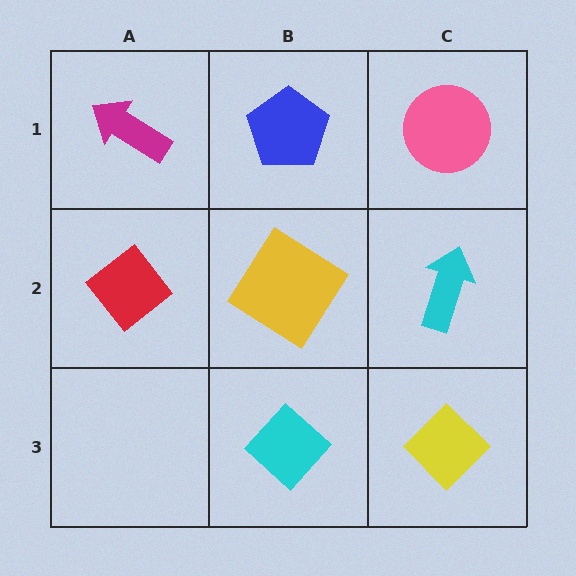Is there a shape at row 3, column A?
No, that cell is empty.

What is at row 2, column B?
A yellow diamond.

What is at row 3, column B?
A cyan diamond.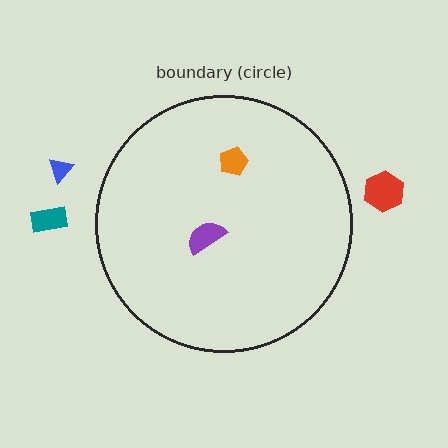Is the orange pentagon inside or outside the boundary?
Inside.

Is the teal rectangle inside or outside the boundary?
Outside.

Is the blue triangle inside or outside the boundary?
Outside.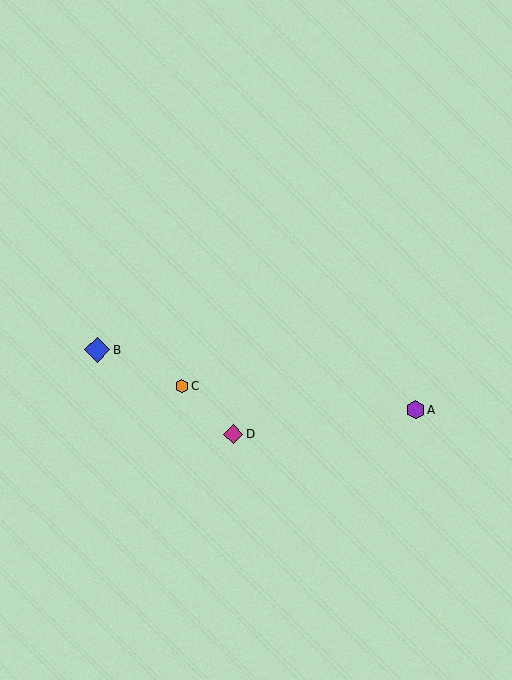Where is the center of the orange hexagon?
The center of the orange hexagon is at (182, 386).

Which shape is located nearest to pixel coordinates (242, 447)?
The magenta diamond (labeled D) at (233, 434) is nearest to that location.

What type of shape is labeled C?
Shape C is an orange hexagon.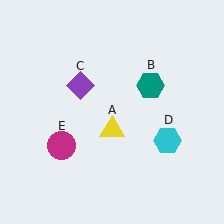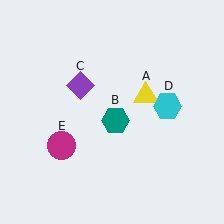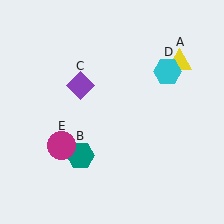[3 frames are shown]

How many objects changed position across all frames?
3 objects changed position: yellow triangle (object A), teal hexagon (object B), cyan hexagon (object D).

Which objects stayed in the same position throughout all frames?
Purple diamond (object C) and magenta circle (object E) remained stationary.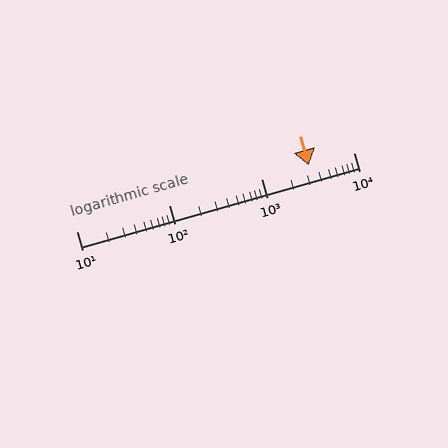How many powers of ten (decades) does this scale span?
The scale spans 3 decades, from 10 to 10000.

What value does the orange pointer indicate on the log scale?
The pointer indicates approximately 3300.